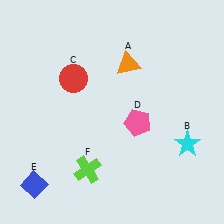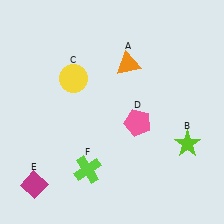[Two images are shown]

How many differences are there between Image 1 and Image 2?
There are 3 differences between the two images.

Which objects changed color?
B changed from cyan to lime. C changed from red to yellow. E changed from blue to magenta.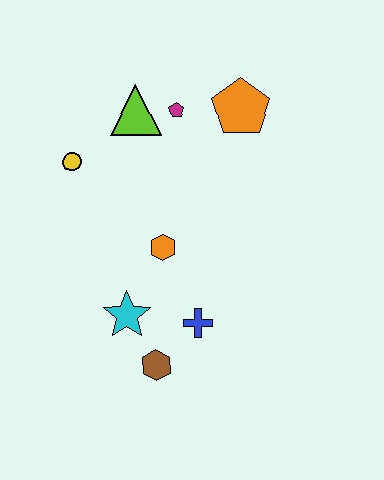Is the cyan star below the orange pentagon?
Yes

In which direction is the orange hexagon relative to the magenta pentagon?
The orange hexagon is below the magenta pentagon.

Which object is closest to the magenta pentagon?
The lime triangle is closest to the magenta pentagon.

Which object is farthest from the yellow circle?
The brown hexagon is farthest from the yellow circle.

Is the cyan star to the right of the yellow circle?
Yes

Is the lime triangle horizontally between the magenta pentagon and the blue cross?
No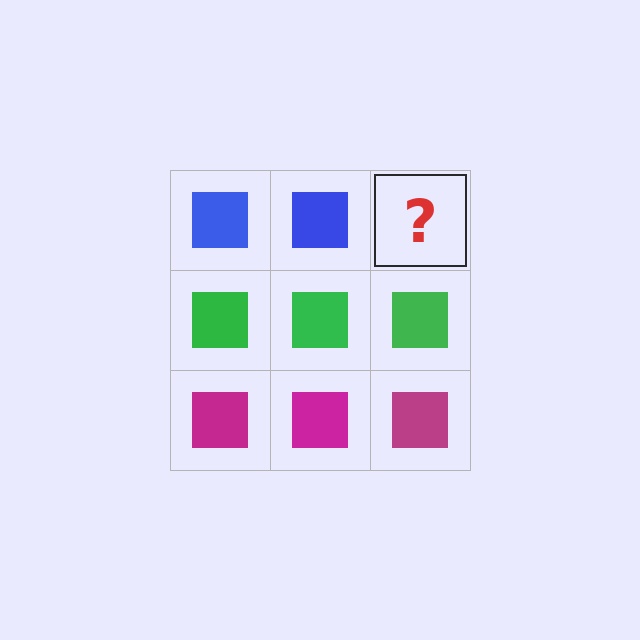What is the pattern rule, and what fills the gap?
The rule is that each row has a consistent color. The gap should be filled with a blue square.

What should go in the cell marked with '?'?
The missing cell should contain a blue square.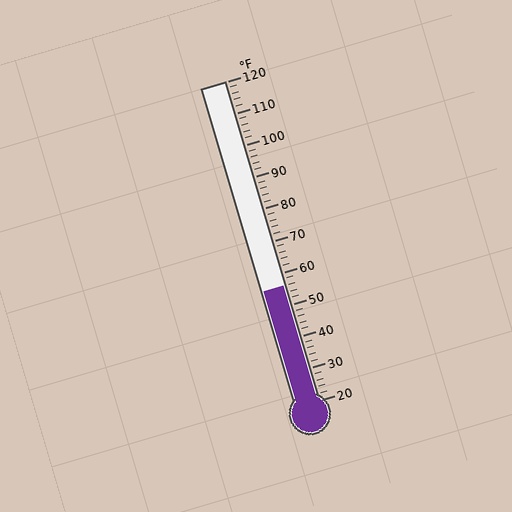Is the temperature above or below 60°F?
The temperature is below 60°F.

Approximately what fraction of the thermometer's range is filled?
The thermometer is filled to approximately 35% of its range.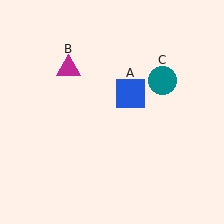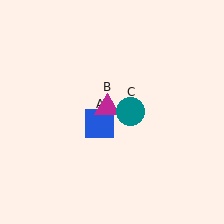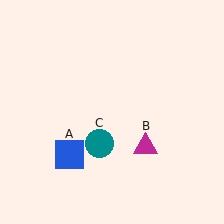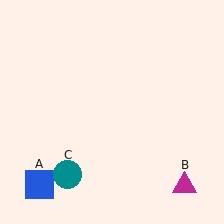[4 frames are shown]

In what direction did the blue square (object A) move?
The blue square (object A) moved down and to the left.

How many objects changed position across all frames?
3 objects changed position: blue square (object A), magenta triangle (object B), teal circle (object C).